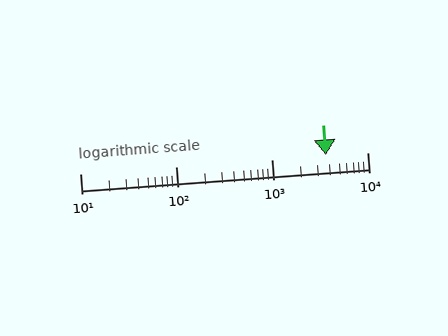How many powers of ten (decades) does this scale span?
The scale spans 3 decades, from 10 to 10000.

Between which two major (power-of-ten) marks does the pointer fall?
The pointer is between 1000 and 10000.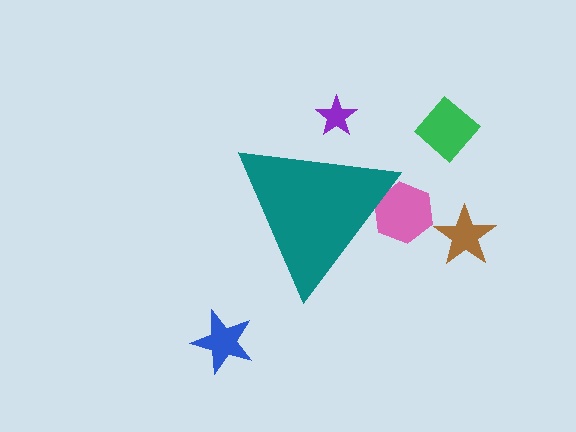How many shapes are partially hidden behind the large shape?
2 shapes are partially hidden.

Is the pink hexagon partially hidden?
Yes, the pink hexagon is partially hidden behind the teal triangle.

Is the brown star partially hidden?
No, the brown star is fully visible.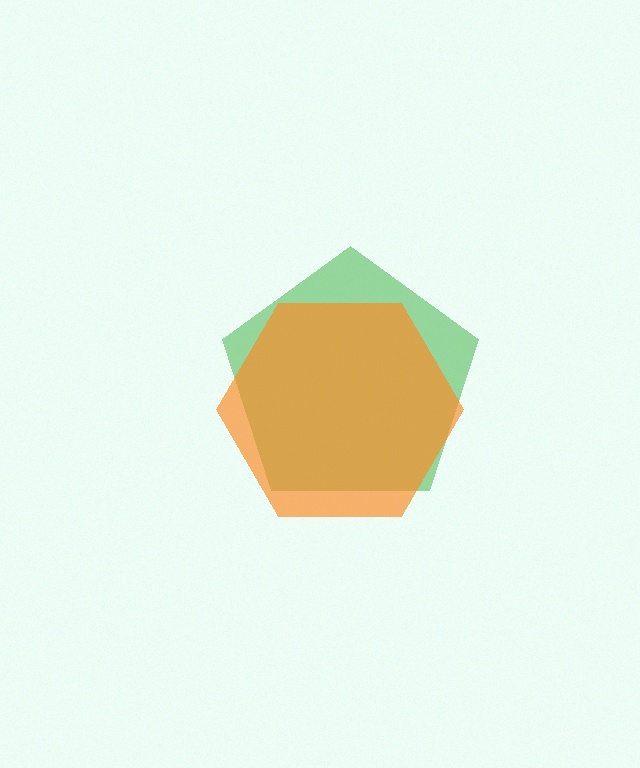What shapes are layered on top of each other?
The layered shapes are: a green pentagon, an orange hexagon.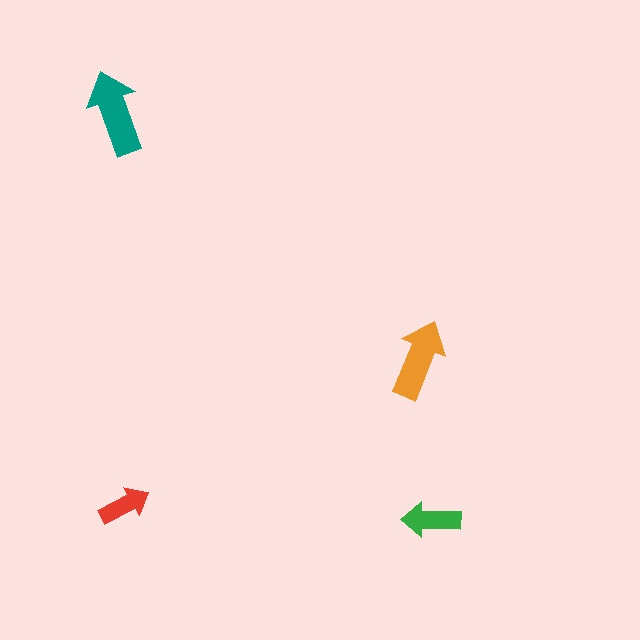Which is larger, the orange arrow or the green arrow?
The orange one.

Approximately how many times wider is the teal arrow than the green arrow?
About 1.5 times wider.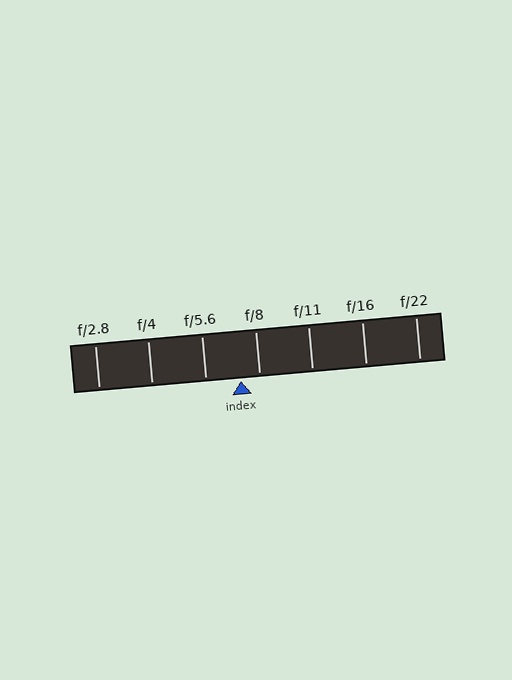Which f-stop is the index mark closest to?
The index mark is closest to f/8.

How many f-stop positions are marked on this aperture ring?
There are 7 f-stop positions marked.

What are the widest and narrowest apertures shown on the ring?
The widest aperture shown is f/2.8 and the narrowest is f/22.